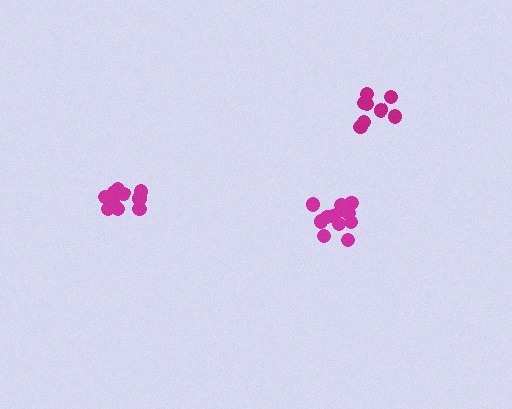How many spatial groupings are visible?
There are 3 spatial groupings.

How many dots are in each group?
Group 1: 13 dots, Group 2: 8 dots, Group 3: 10 dots (31 total).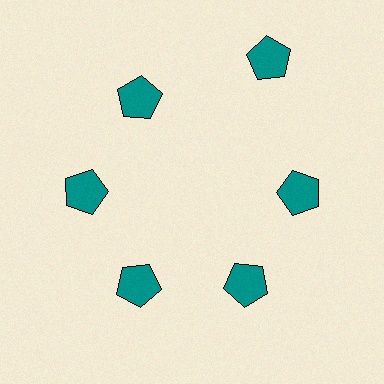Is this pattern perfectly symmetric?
No. The 6 teal pentagons are arranged in a ring, but one element near the 1 o'clock position is pushed outward from the center, breaking the 6-fold rotational symmetry.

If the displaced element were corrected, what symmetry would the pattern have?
It would have 6-fold rotational symmetry — the pattern would map onto itself every 60 degrees.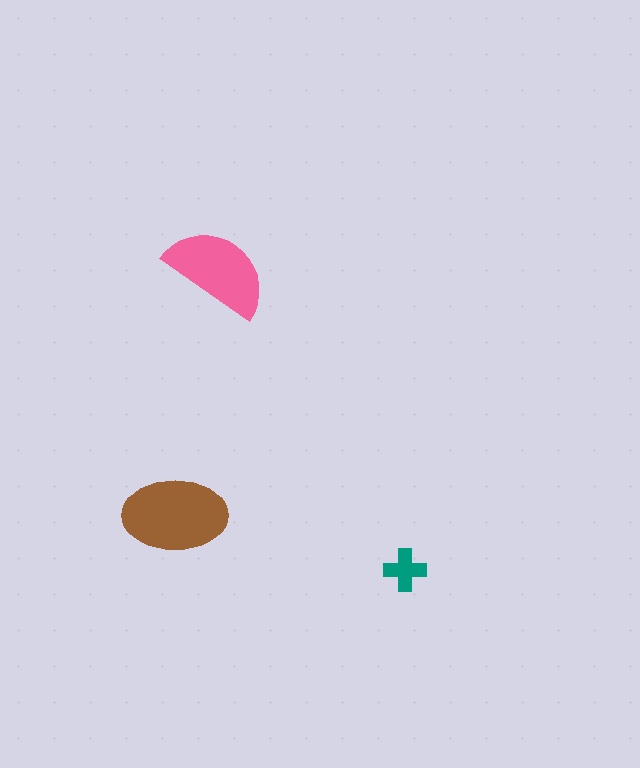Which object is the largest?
The brown ellipse.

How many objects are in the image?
There are 3 objects in the image.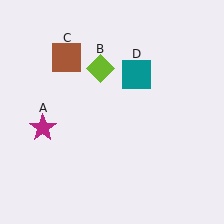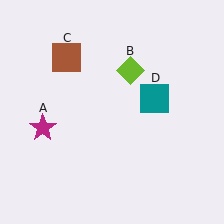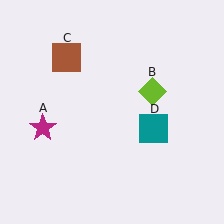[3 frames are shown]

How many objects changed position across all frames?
2 objects changed position: lime diamond (object B), teal square (object D).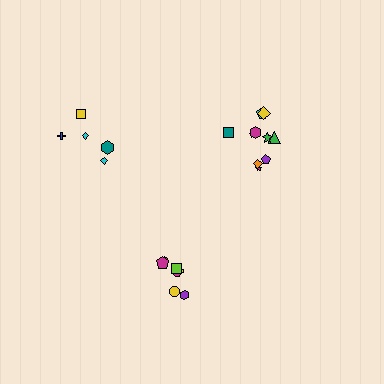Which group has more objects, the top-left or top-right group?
The top-right group.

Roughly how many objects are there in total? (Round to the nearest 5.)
Roughly 20 objects in total.